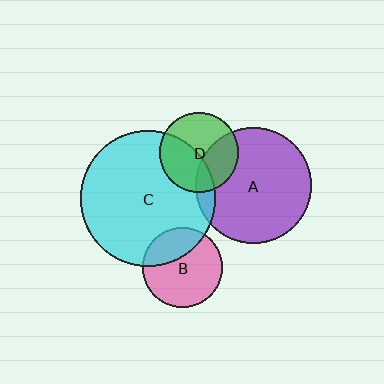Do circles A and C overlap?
Yes.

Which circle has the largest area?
Circle C (cyan).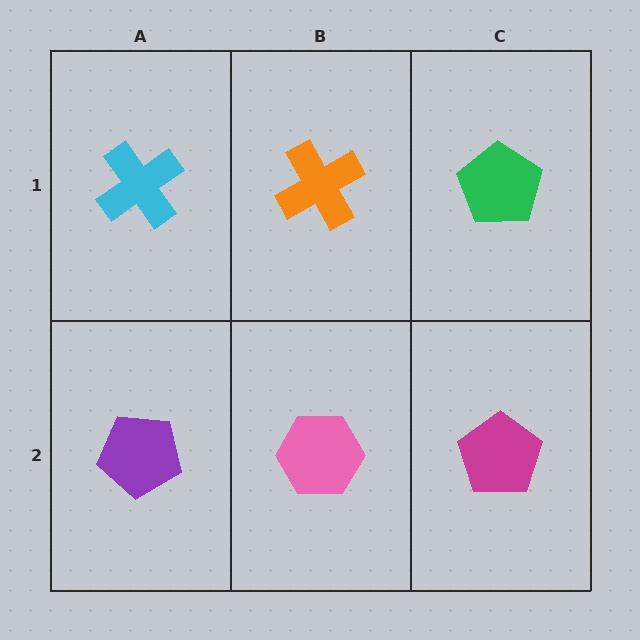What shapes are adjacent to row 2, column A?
A cyan cross (row 1, column A), a pink hexagon (row 2, column B).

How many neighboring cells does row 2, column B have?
3.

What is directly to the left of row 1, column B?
A cyan cross.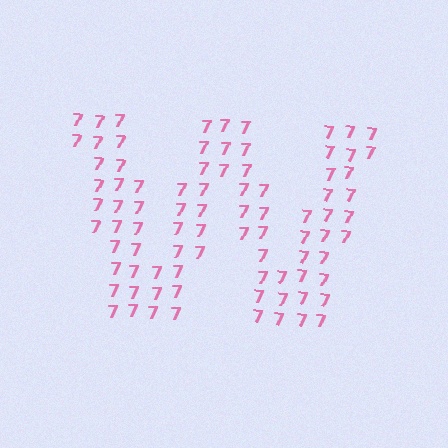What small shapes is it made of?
It is made of small digit 7's.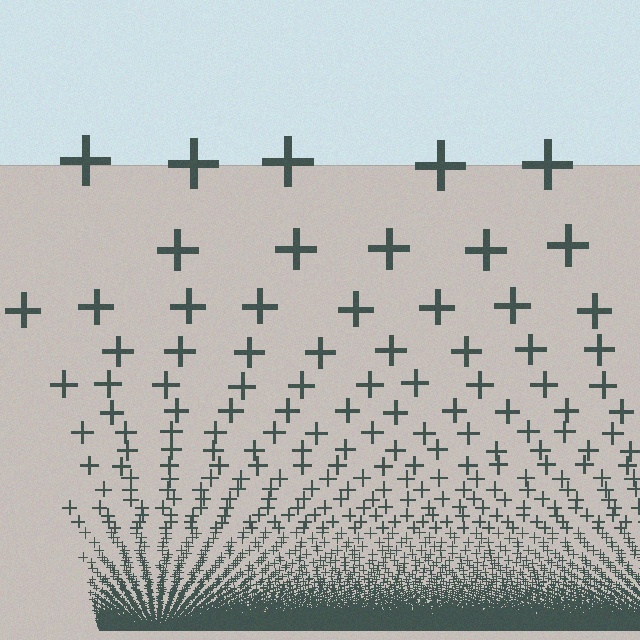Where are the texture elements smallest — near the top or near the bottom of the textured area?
Near the bottom.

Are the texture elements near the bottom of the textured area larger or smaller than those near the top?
Smaller. The gradient is inverted — elements near the bottom are smaller and denser.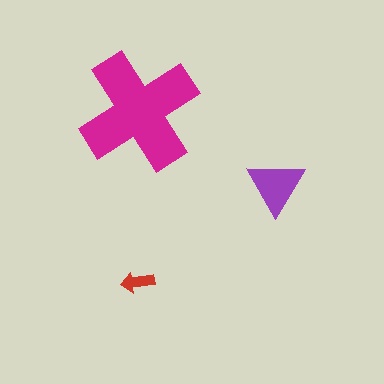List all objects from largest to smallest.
The magenta cross, the purple triangle, the red arrow.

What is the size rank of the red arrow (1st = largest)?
3rd.